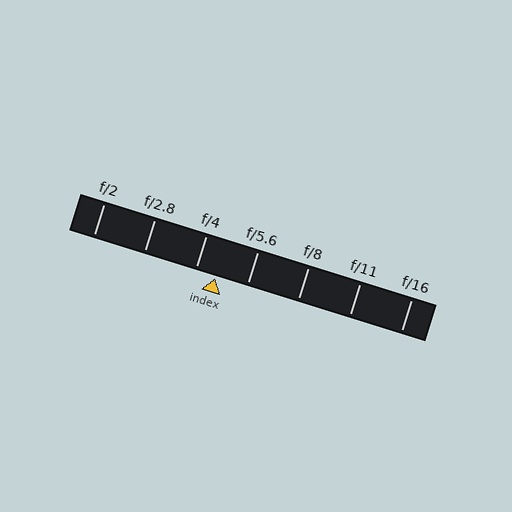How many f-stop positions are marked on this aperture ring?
There are 7 f-stop positions marked.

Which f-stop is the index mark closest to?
The index mark is closest to f/4.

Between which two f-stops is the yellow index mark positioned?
The index mark is between f/4 and f/5.6.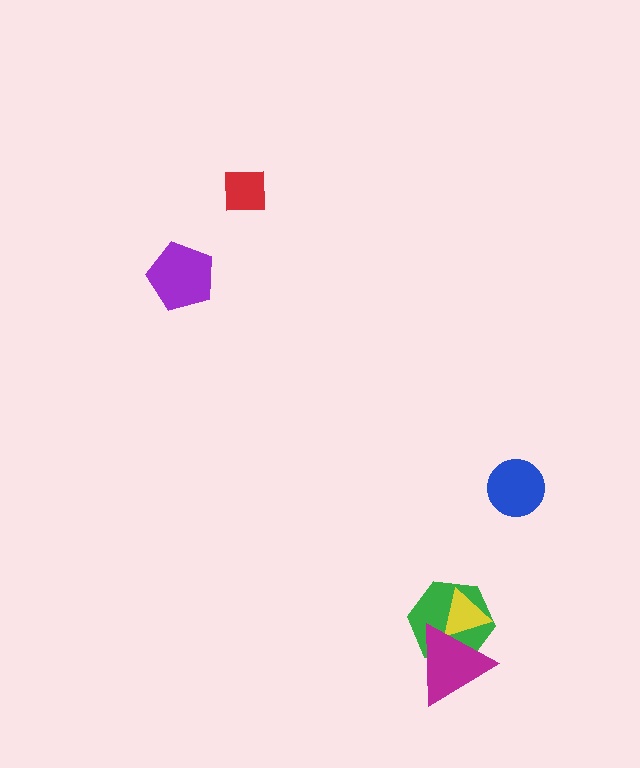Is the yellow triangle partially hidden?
Yes, it is partially covered by another shape.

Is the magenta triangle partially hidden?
No, no other shape covers it.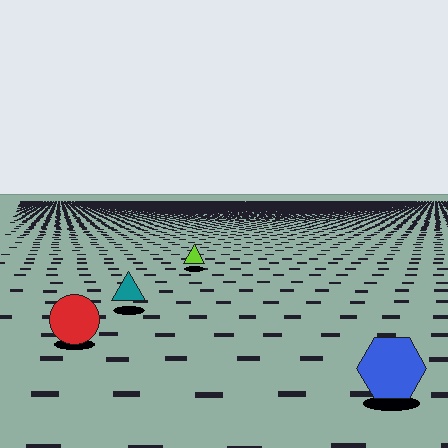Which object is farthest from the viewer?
The lime triangle is farthest from the viewer. It appears smaller and the ground texture around it is denser.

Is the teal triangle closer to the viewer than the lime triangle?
Yes. The teal triangle is closer — you can tell from the texture gradient: the ground texture is coarser near it.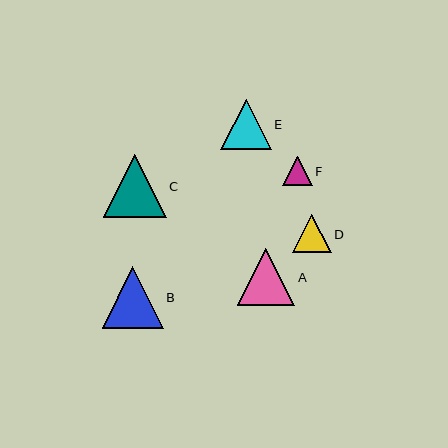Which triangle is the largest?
Triangle C is the largest with a size of approximately 63 pixels.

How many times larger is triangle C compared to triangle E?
Triangle C is approximately 1.3 times the size of triangle E.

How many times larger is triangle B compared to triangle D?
Triangle B is approximately 1.6 times the size of triangle D.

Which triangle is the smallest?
Triangle F is the smallest with a size of approximately 29 pixels.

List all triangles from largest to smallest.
From largest to smallest: C, B, A, E, D, F.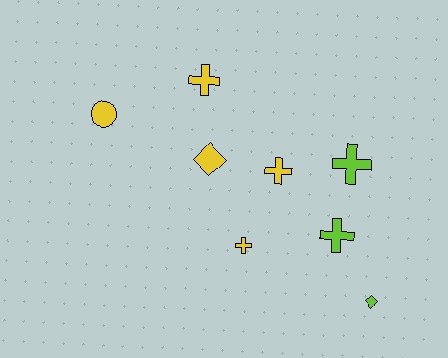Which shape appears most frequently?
Cross, with 5 objects.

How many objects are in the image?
There are 8 objects.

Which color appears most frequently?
Yellow, with 5 objects.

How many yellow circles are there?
There is 1 yellow circle.